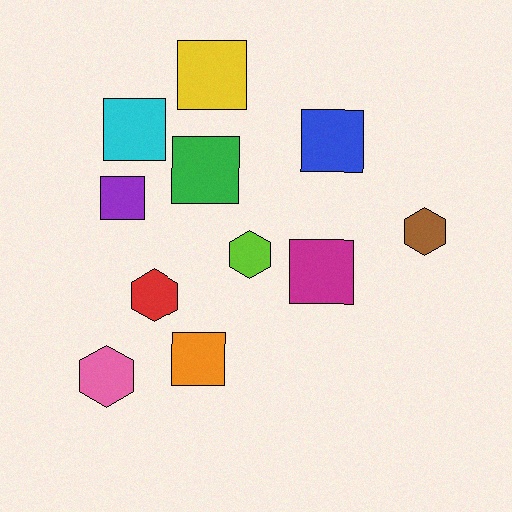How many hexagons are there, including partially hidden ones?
There are 4 hexagons.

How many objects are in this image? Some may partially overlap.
There are 11 objects.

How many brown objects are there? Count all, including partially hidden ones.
There is 1 brown object.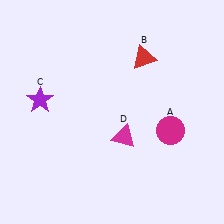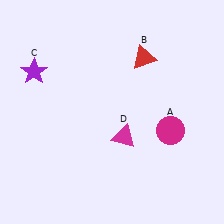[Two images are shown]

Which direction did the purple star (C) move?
The purple star (C) moved up.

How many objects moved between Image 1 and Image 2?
1 object moved between the two images.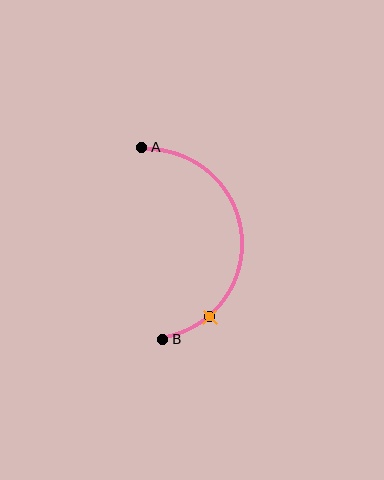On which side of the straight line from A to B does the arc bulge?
The arc bulges to the right of the straight line connecting A and B.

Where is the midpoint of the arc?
The arc midpoint is the point on the curve farthest from the straight line joining A and B. It sits to the right of that line.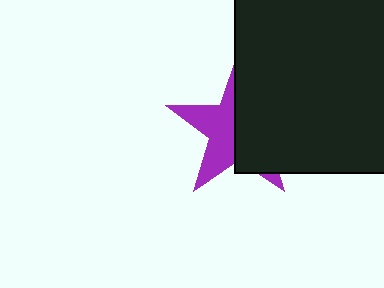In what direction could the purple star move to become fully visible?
The purple star could move left. That would shift it out from behind the black square entirely.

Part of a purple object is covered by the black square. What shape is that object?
It is a star.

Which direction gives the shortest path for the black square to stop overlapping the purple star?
Moving right gives the shortest separation.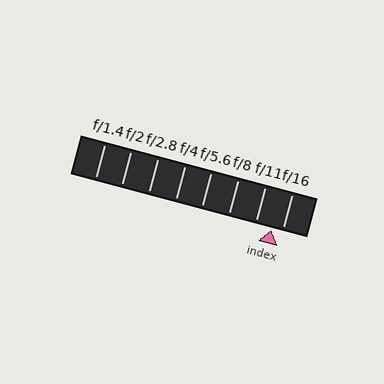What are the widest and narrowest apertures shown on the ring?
The widest aperture shown is f/1.4 and the narrowest is f/16.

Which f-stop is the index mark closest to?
The index mark is closest to f/16.